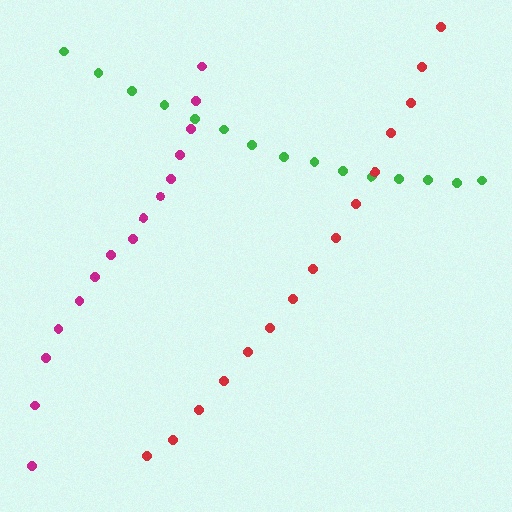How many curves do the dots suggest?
There are 3 distinct paths.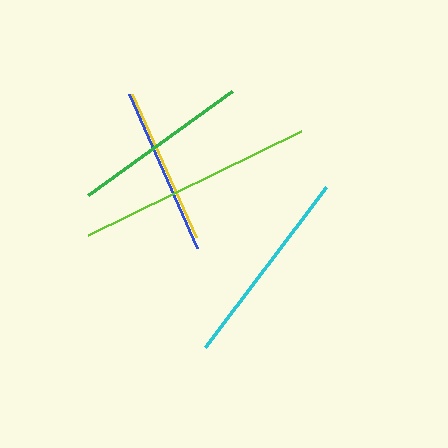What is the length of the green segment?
The green segment is approximately 178 pixels long.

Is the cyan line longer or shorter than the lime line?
The lime line is longer than the cyan line.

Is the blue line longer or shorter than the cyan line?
The cyan line is longer than the blue line.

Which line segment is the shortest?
The yellow line is the shortest at approximately 157 pixels.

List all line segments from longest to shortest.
From longest to shortest: lime, cyan, green, blue, yellow.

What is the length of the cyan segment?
The cyan segment is approximately 200 pixels long.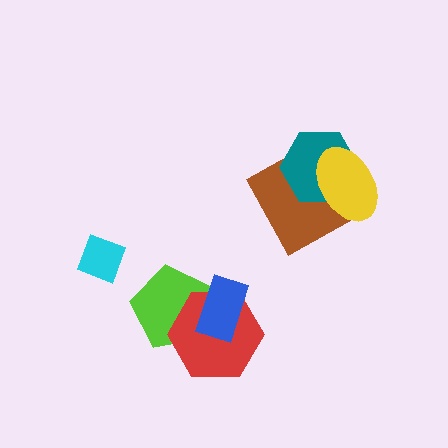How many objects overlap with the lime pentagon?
2 objects overlap with the lime pentagon.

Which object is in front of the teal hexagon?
The yellow ellipse is in front of the teal hexagon.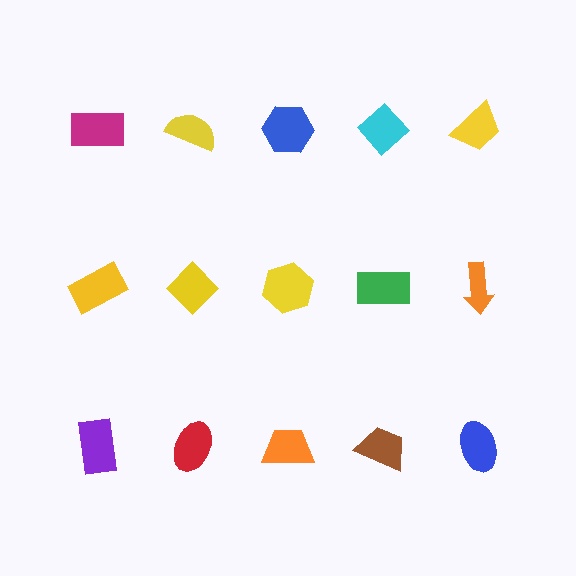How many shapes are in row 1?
5 shapes.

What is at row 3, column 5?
A blue ellipse.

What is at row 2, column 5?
An orange arrow.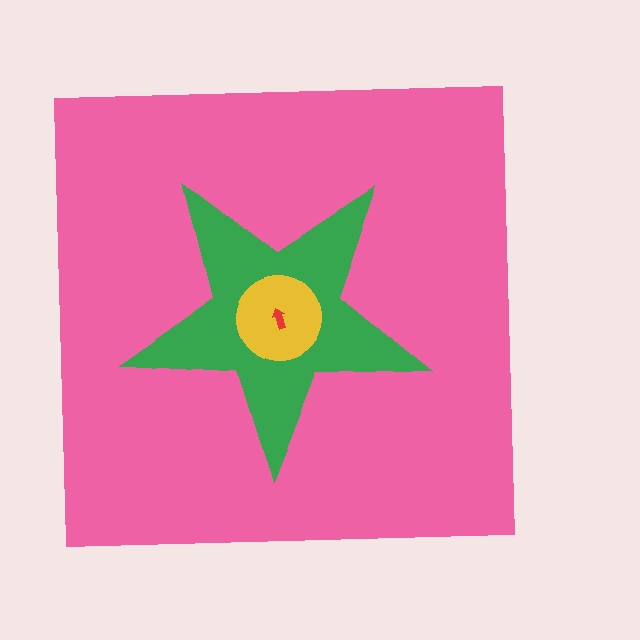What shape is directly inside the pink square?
The green star.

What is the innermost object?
The red arrow.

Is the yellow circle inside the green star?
Yes.